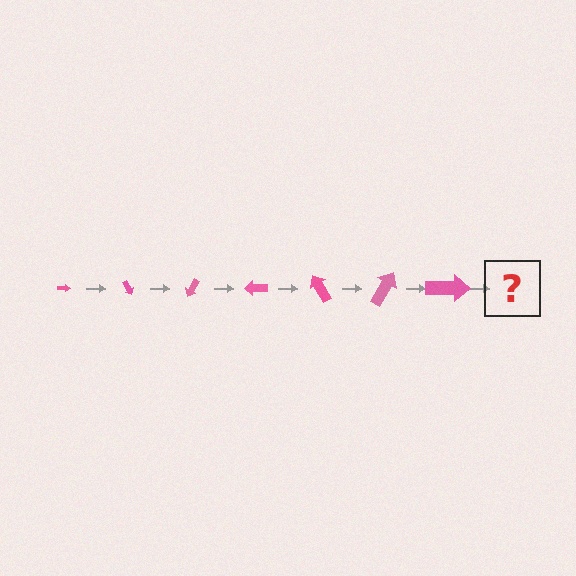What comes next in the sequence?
The next element should be an arrow, larger than the previous one and rotated 420 degrees from the start.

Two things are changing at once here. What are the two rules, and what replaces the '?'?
The two rules are that the arrow grows larger each step and it rotates 60 degrees each step. The '?' should be an arrow, larger than the previous one and rotated 420 degrees from the start.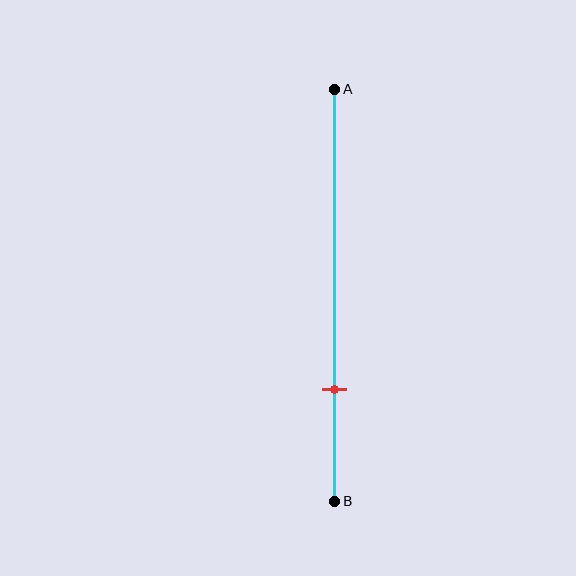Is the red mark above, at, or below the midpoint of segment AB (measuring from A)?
The red mark is below the midpoint of segment AB.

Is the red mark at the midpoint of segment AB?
No, the mark is at about 75% from A, not at the 50% midpoint.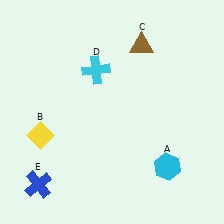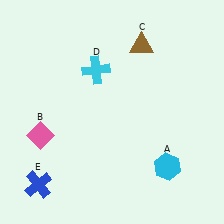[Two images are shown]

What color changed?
The diamond (B) changed from yellow in Image 1 to pink in Image 2.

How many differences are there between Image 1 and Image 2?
There is 1 difference between the two images.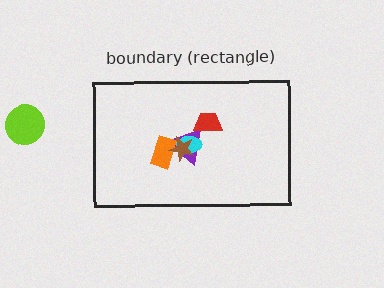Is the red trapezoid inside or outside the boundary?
Inside.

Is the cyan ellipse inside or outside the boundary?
Inside.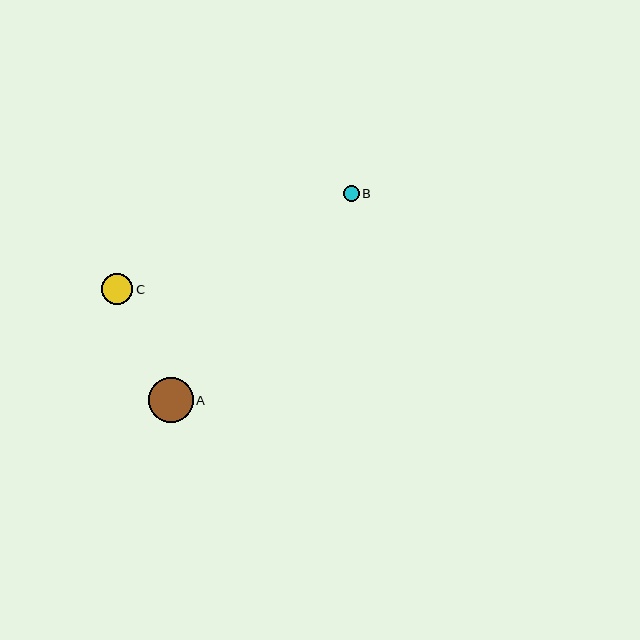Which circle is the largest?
Circle A is the largest with a size of approximately 45 pixels.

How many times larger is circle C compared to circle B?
Circle C is approximately 2.0 times the size of circle B.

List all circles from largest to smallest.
From largest to smallest: A, C, B.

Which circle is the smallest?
Circle B is the smallest with a size of approximately 16 pixels.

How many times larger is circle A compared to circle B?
Circle A is approximately 2.8 times the size of circle B.